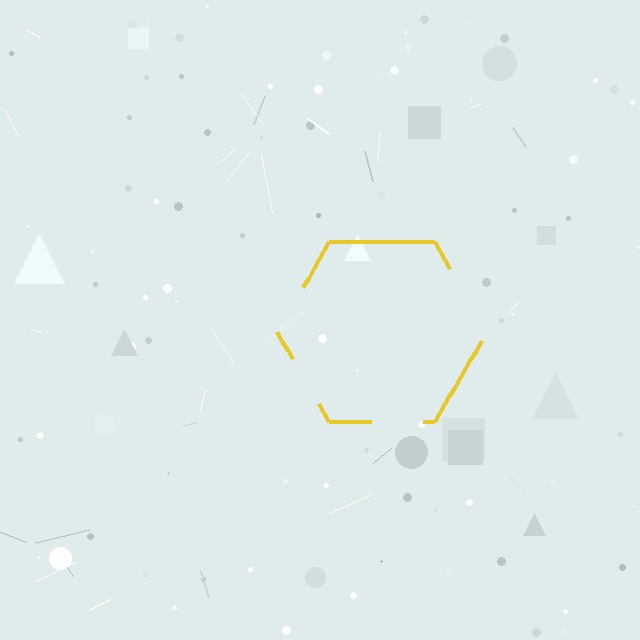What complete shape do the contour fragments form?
The contour fragments form a hexagon.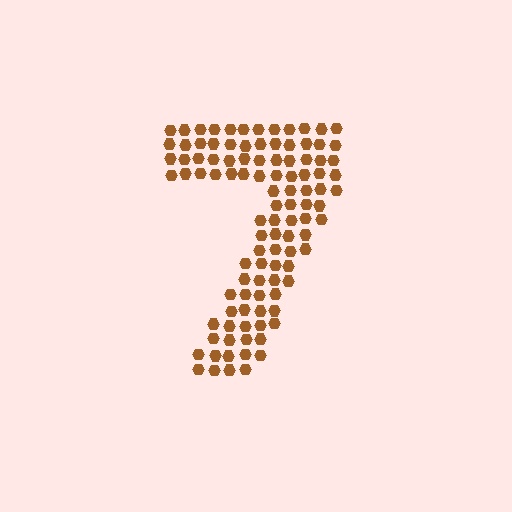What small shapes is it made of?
It is made of small hexagons.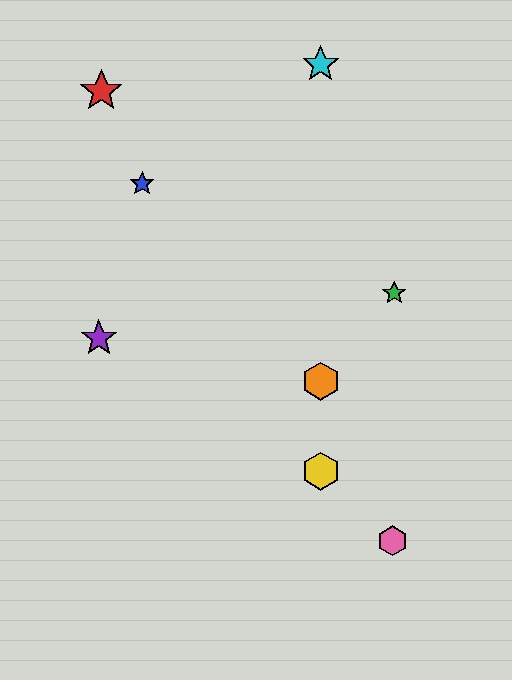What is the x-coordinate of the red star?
The red star is at x≈101.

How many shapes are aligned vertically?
3 shapes (the yellow hexagon, the orange hexagon, the cyan star) are aligned vertically.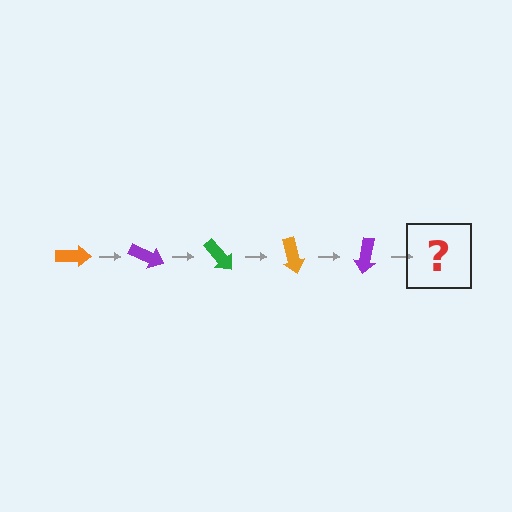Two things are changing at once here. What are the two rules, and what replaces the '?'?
The two rules are that it rotates 25 degrees each step and the color cycles through orange, purple, and green. The '?' should be a green arrow, rotated 125 degrees from the start.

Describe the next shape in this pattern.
It should be a green arrow, rotated 125 degrees from the start.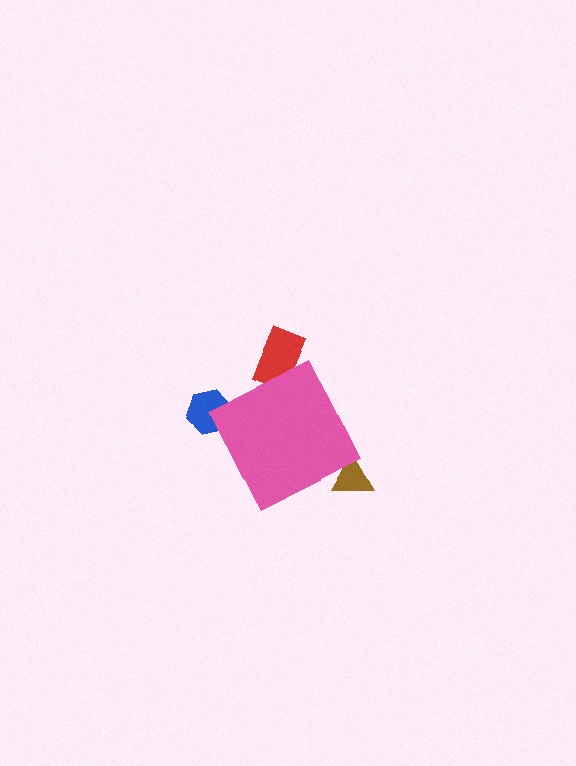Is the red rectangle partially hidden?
Yes, the red rectangle is partially hidden behind the pink diamond.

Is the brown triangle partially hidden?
Yes, the brown triangle is partially hidden behind the pink diamond.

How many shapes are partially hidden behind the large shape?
3 shapes are partially hidden.